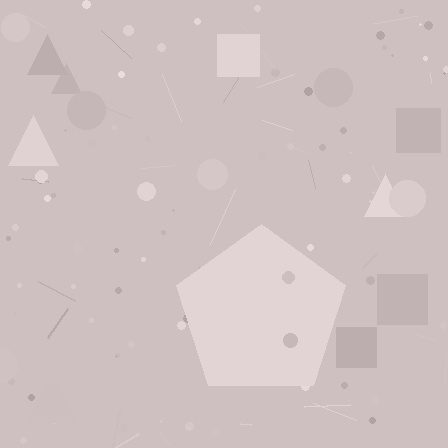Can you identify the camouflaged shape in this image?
The camouflaged shape is a pentagon.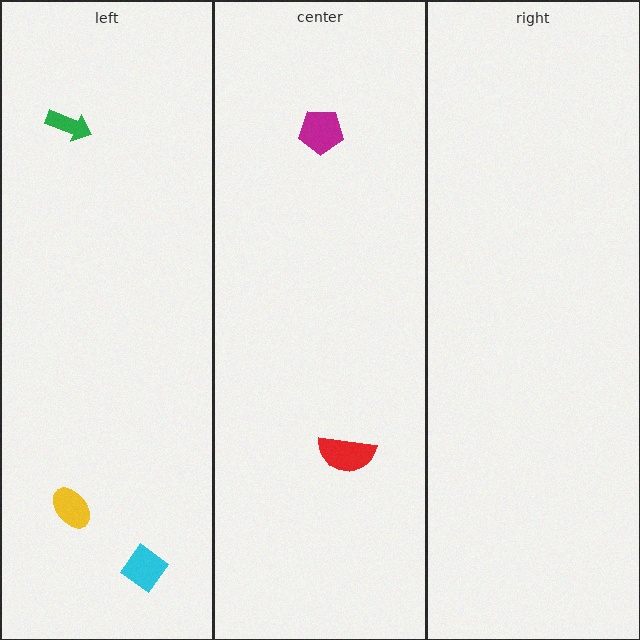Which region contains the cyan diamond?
The left region.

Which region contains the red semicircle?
The center region.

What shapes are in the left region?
The green arrow, the yellow ellipse, the cyan diamond.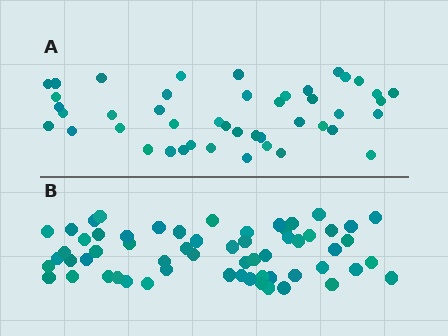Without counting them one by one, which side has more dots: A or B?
Region B (the bottom region) has more dots.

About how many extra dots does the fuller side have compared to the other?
Region B has approximately 15 more dots than region A.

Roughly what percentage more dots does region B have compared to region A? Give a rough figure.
About 35% more.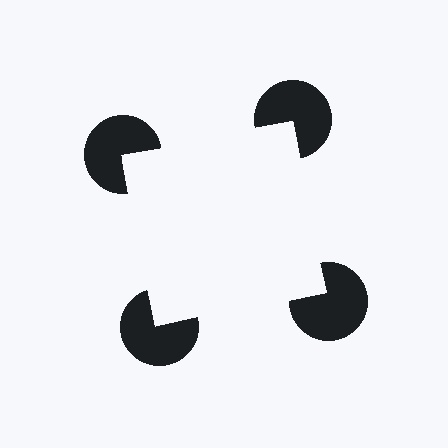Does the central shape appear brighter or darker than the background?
It typically appears slightly brighter than the background, even though no actual brightness change is drawn.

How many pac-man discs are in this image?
There are 4 — one at each vertex of the illusory square.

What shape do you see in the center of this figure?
An illusory square — its edges are inferred from the aligned wedge cuts in the pac-man discs, not physically drawn.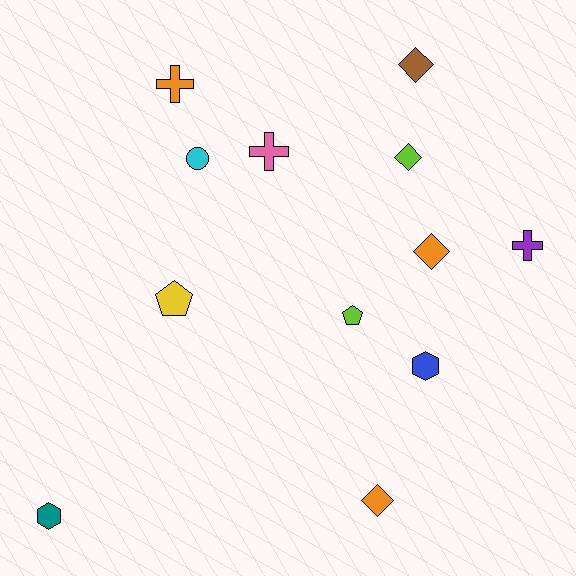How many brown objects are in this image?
There is 1 brown object.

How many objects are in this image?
There are 12 objects.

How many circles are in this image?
There is 1 circle.